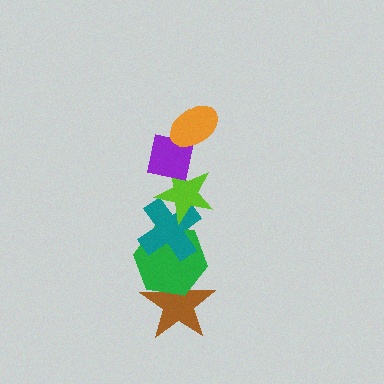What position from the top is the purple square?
The purple square is 2nd from the top.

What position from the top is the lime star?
The lime star is 3rd from the top.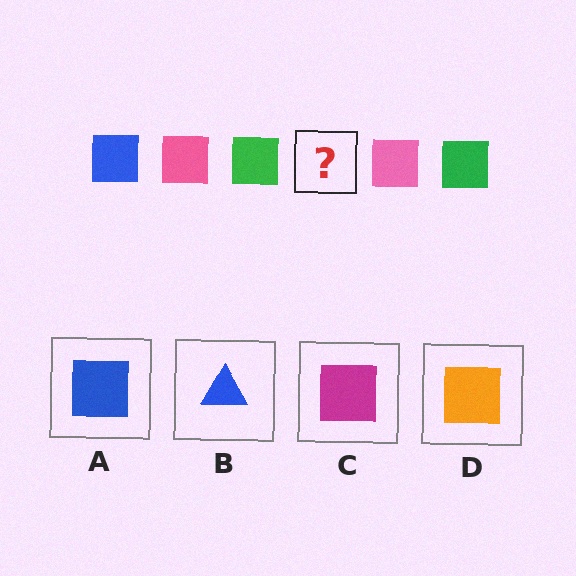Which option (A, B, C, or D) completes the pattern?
A.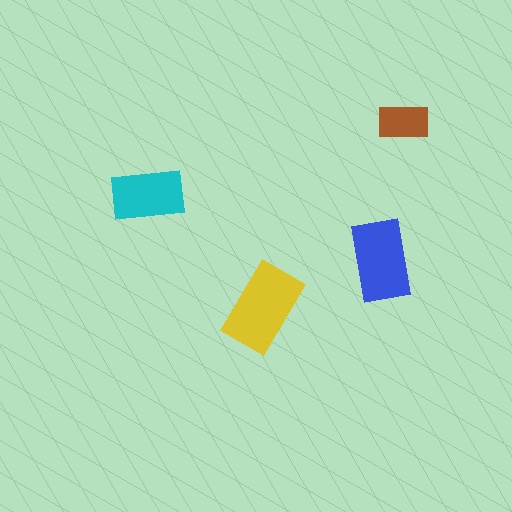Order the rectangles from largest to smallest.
the yellow one, the blue one, the cyan one, the brown one.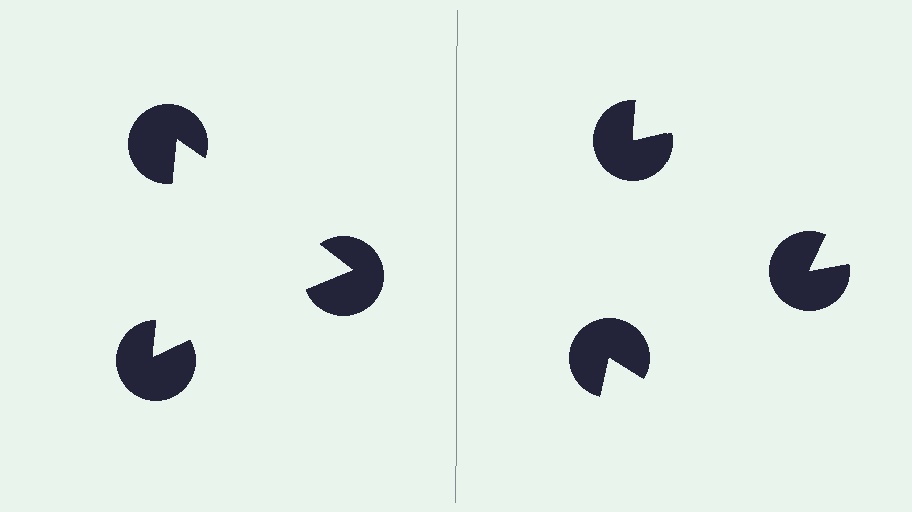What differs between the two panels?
The pac-man discs are positioned identically on both sides; only the wedge orientations differ. On the left they align to a triangle; on the right they are misaligned.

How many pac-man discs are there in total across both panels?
6 — 3 on each side.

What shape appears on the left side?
An illusory triangle.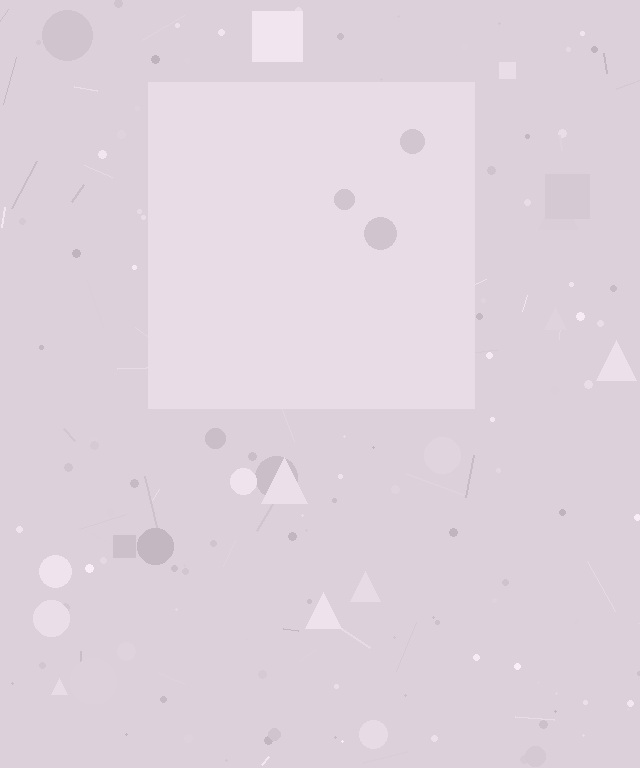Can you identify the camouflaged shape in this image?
The camouflaged shape is a square.